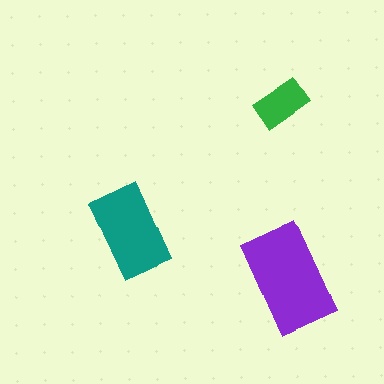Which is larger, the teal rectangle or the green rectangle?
The teal one.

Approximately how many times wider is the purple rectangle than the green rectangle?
About 2 times wider.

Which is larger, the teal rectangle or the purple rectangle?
The purple one.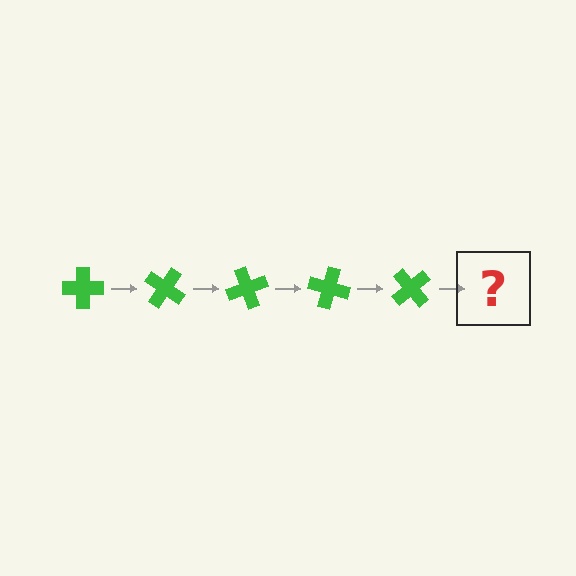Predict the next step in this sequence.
The next step is a green cross rotated 175 degrees.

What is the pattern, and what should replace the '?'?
The pattern is that the cross rotates 35 degrees each step. The '?' should be a green cross rotated 175 degrees.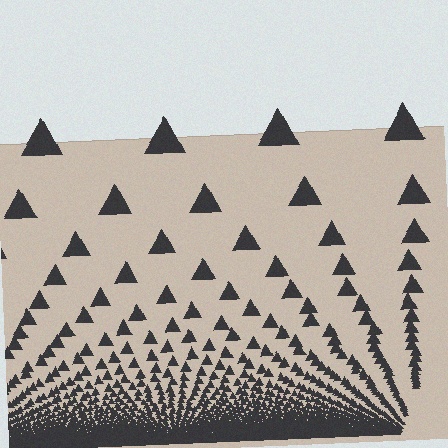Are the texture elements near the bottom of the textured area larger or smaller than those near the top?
Smaller. The gradient is inverted — elements near the bottom are smaller and denser.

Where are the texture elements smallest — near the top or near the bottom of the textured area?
Near the bottom.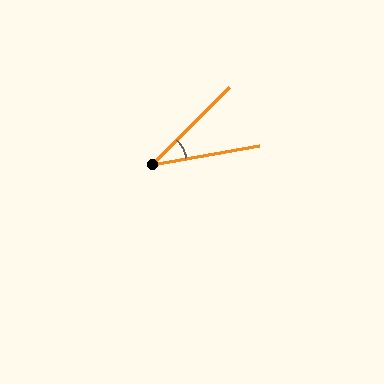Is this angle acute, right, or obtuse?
It is acute.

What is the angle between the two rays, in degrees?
Approximately 34 degrees.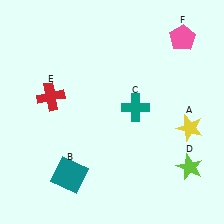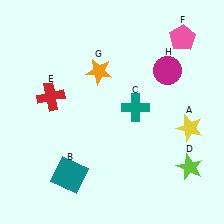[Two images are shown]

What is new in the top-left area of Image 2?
An orange star (G) was added in the top-left area of Image 2.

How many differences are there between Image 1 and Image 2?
There are 2 differences between the two images.